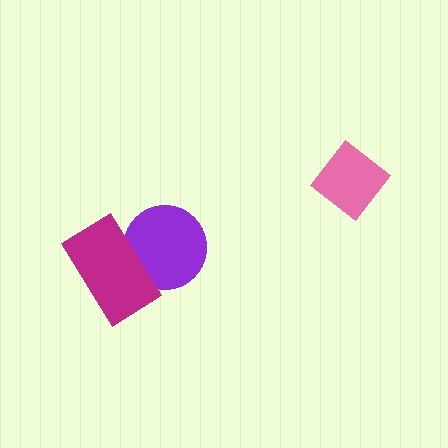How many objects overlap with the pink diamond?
0 objects overlap with the pink diamond.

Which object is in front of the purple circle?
The magenta rectangle is in front of the purple circle.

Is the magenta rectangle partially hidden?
No, no other shape covers it.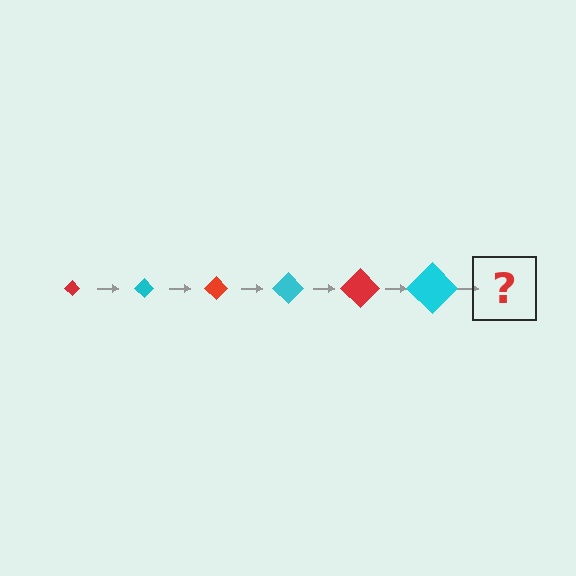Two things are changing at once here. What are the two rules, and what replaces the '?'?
The two rules are that the diamond grows larger each step and the color cycles through red and cyan. The '?' should be a red diamond, larger than the previous one.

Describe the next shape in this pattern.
It should be a red diamond, larger than the previous one.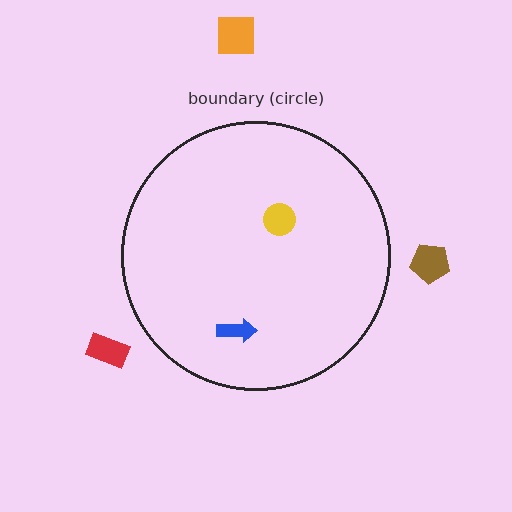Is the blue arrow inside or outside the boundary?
Inside.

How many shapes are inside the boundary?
2 inside, 3 outside.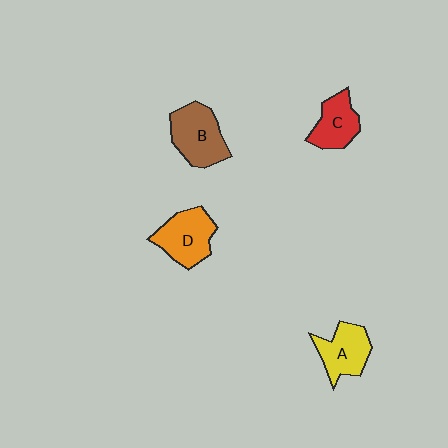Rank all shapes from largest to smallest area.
From largest to smallest: B (brown), D (orange), A (yellow), C (red).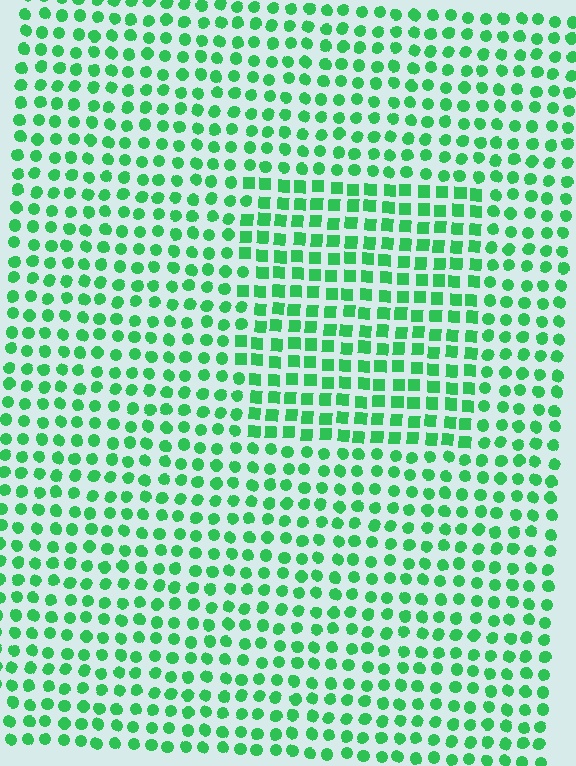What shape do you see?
I see a rectangle.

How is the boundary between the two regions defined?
The boundary is defined by a change in element shape: squares inside vs. circles outside. All elements share the same color and spacing.